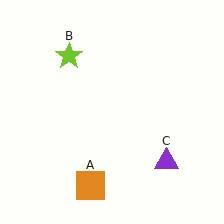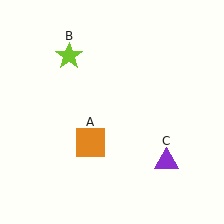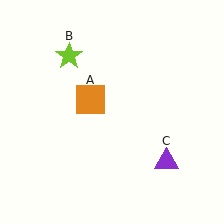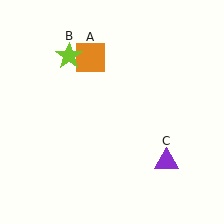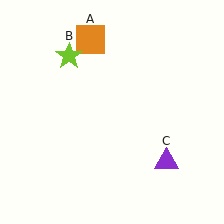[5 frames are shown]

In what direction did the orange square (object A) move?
The orange square (object A) moved up.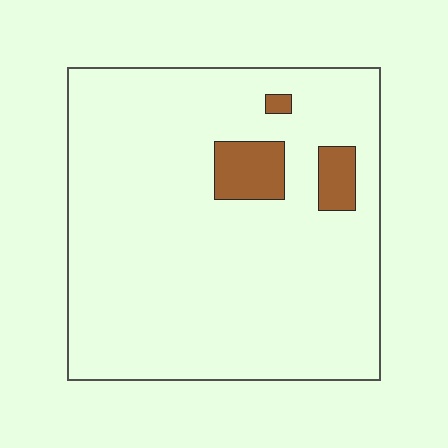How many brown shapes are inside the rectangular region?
3.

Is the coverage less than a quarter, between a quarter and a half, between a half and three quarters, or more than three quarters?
Less than a quarter.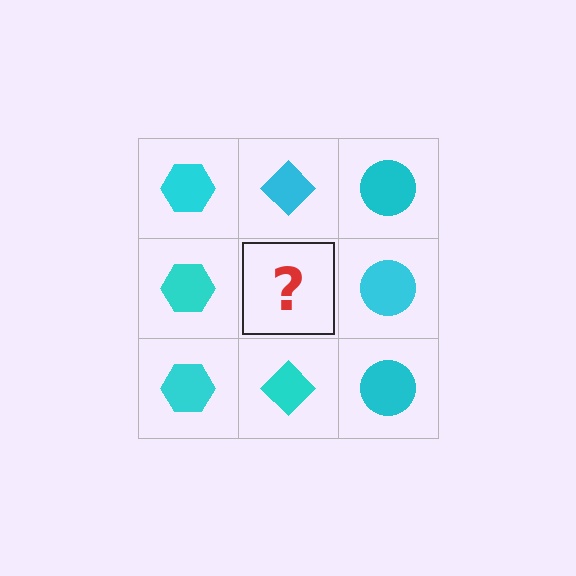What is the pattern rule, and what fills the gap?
The rule is that each column has a consistent shape. The gap should be filled with a cyan diamond.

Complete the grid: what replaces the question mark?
The question mark should be replaced with a cyan diamond.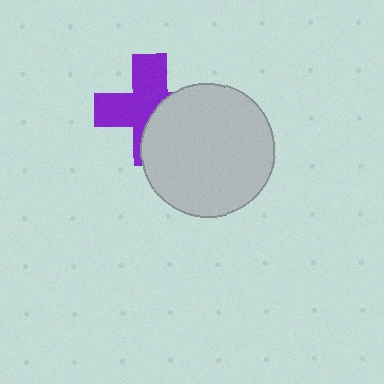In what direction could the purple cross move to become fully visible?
The purple cross could move toward the upper-left. That would shift it out from behind the light gray circle entirely.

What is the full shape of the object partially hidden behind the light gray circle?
The partially hidden object is a purple cross.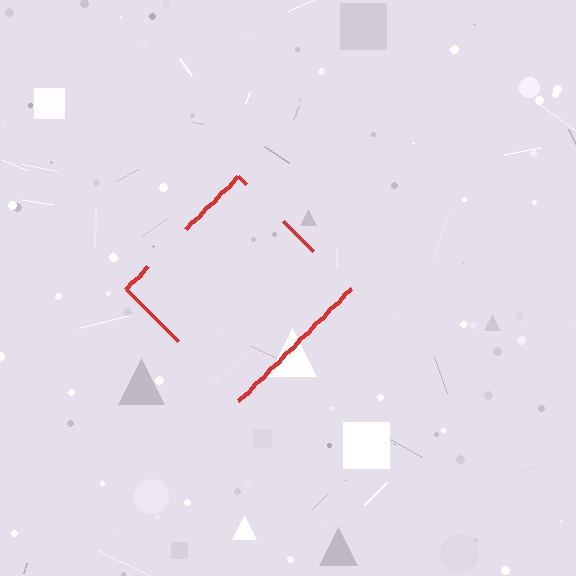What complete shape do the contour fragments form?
The contour fragments form a diamond.